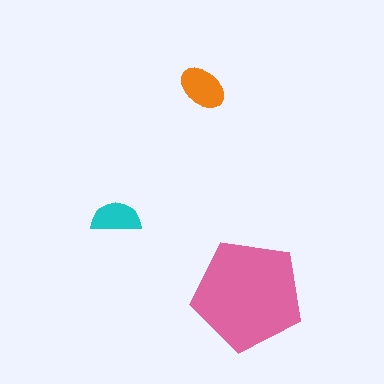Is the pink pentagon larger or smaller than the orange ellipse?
Larger.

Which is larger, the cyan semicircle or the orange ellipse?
The orange ellipse.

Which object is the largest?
The pink pentagon.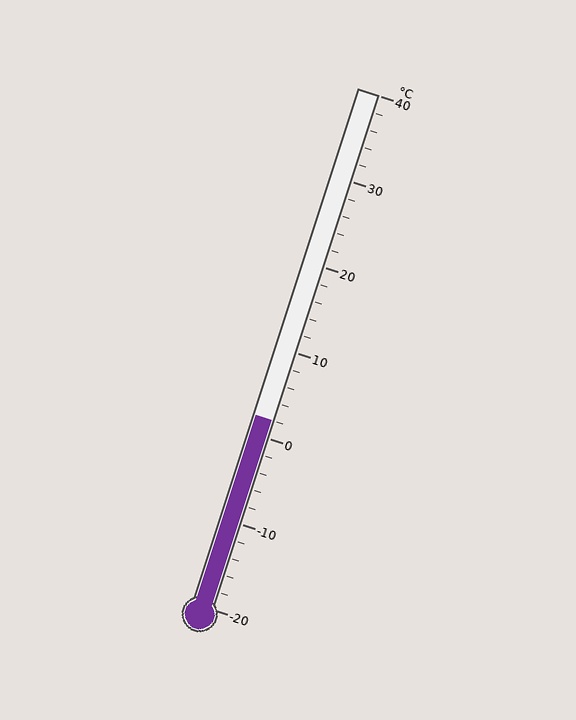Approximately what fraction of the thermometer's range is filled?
The thermometer is filled to approximately 35% of its range.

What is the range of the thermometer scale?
The thermometer scale ranges from -20°C to 40°C.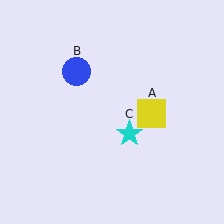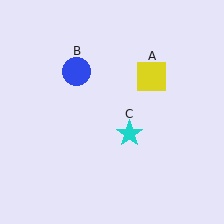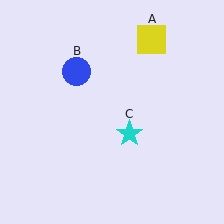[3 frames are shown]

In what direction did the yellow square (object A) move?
The yellow square (object A) moved up.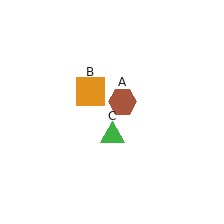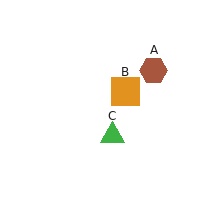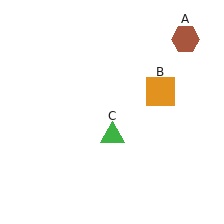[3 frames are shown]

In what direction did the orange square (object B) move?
The orange square (object B) moved right.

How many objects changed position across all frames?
2 objects changed position: brown hexagon (object A), orange square (object B).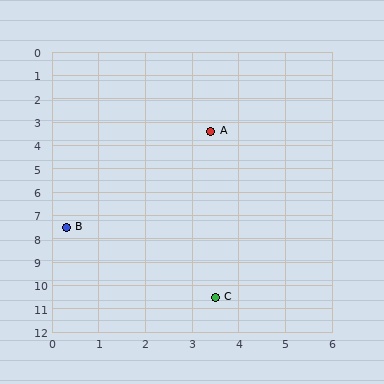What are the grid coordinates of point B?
Point B is at approximately (0.3, 7.5).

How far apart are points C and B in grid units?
Points C and B are about 4.4 grid units apart.